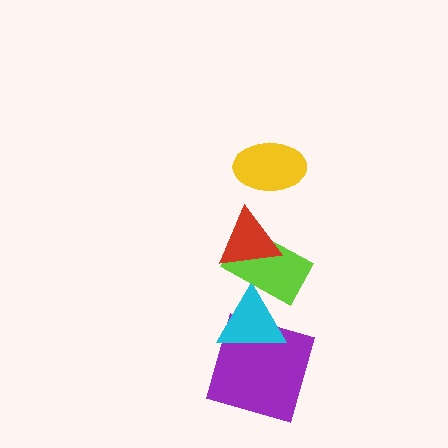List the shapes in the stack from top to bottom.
From top to bottom: the yellow ellipse, the red triangle, the lime rectangle, the cyan triangle, the purple square.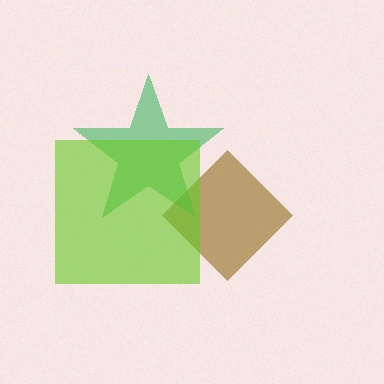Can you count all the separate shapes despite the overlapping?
Yes, there are 3 separate shapes.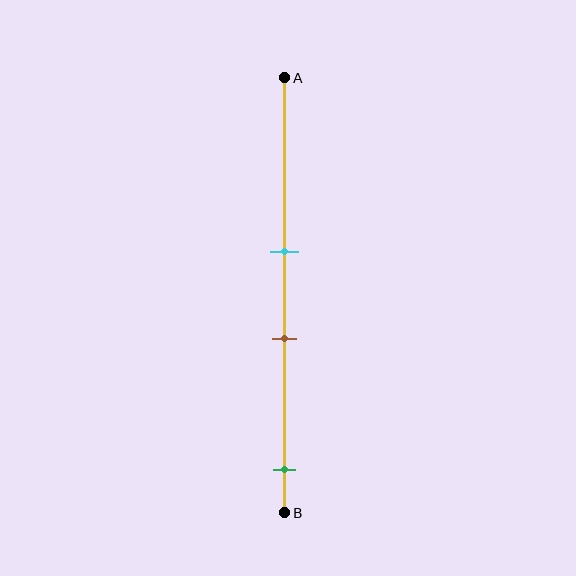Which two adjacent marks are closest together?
The cyan and brown marks are the closest adjacent pair.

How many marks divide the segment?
There are 3 marks dividing the segment.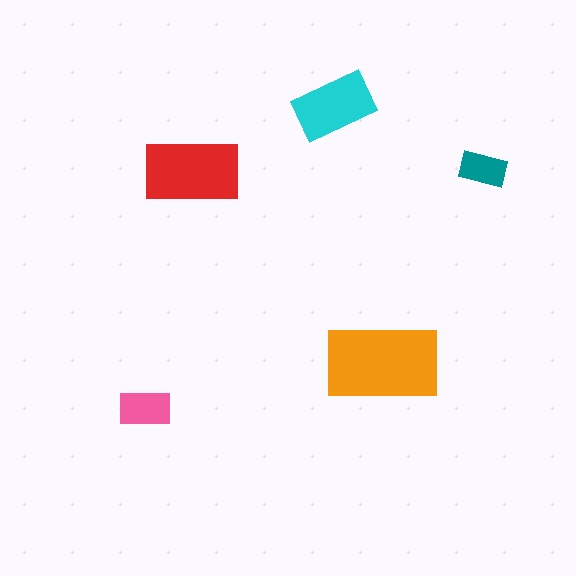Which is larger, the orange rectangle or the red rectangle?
The orange one.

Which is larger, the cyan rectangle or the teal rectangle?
The cyan one.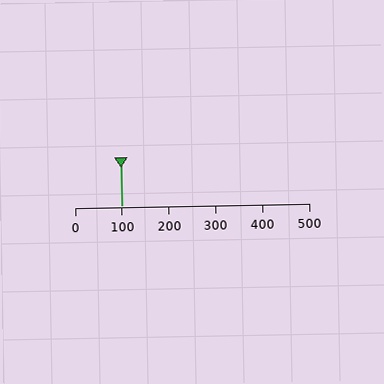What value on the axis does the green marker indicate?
The marker indicates approximately 100.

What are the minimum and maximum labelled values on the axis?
The axis runs from 0 to 500.